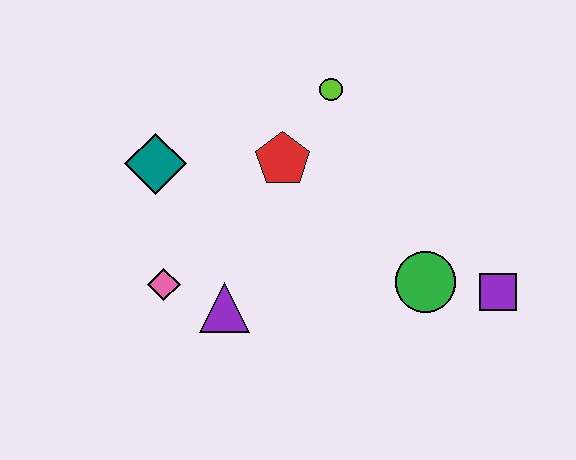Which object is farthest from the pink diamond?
The purple square is farthest from the pink diamond.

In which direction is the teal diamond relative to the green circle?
The teal diamond is to the left of the green circle.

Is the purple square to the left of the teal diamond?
No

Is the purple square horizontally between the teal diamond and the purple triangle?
No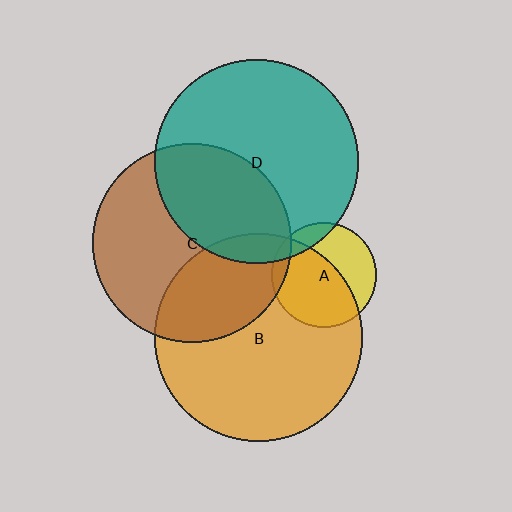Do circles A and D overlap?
Yes.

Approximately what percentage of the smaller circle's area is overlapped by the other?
Approximately 15%.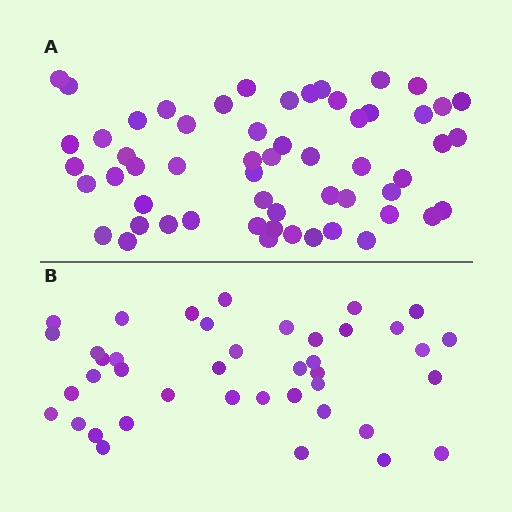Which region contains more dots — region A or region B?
Region A (the top region) has more dots.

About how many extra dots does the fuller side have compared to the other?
Region A has approximately 15 more dots than region B.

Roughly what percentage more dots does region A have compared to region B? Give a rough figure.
About 40% more.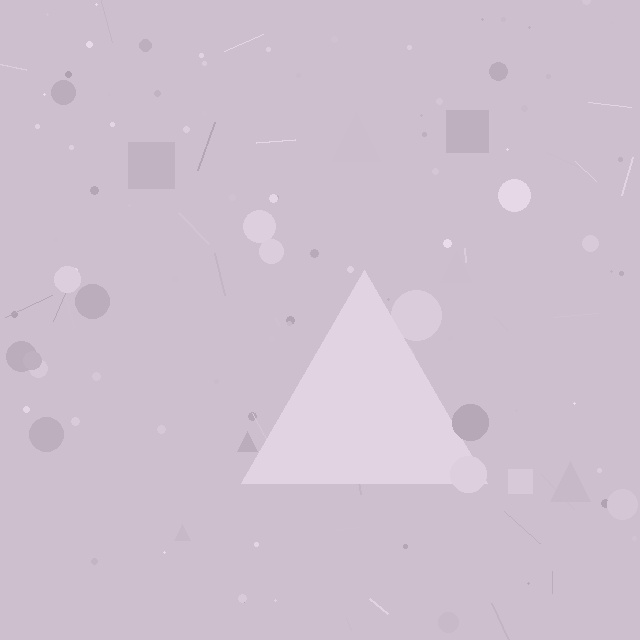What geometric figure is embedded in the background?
A triangle is embedded in the background.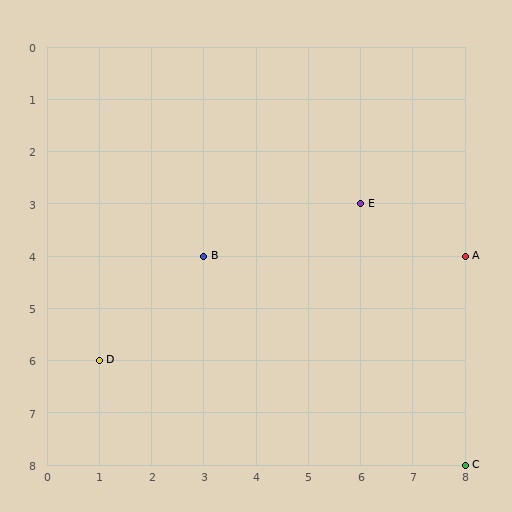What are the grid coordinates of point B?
Point B is at grid coordinates (3, 4).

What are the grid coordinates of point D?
Point D is at grid coordinates (1, 6).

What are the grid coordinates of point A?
Point A is at grid coordinates (8, 4).